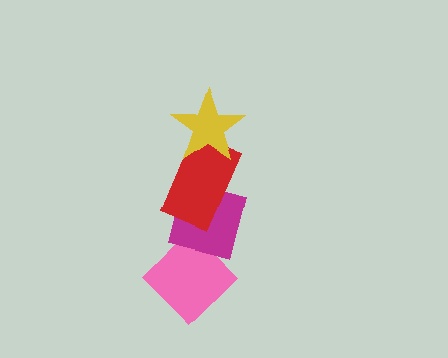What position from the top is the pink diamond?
The pink diamond is 4th from the top.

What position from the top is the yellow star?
The yellow star is 1st from the top.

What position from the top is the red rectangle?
The red rectangle is 2nd from the top.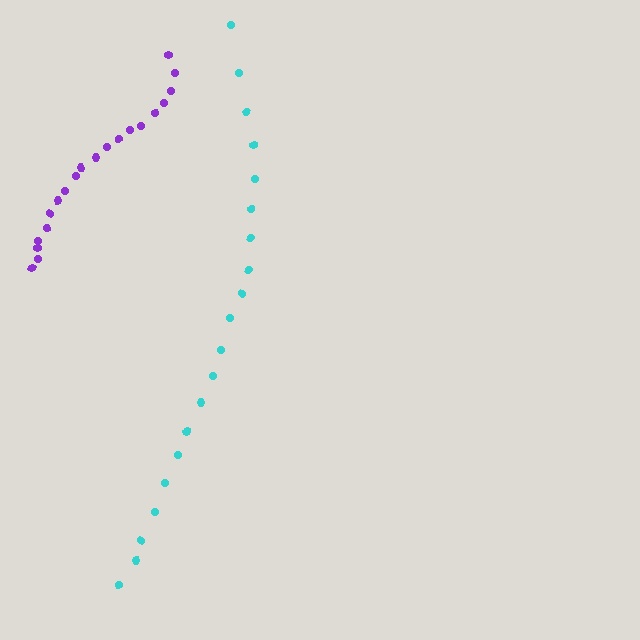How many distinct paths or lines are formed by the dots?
There are 2 distinct paths.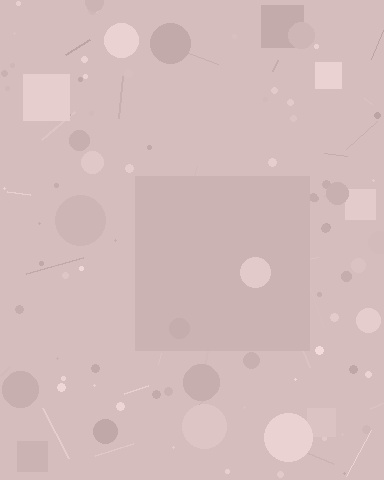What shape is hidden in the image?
A square is hidden in the image.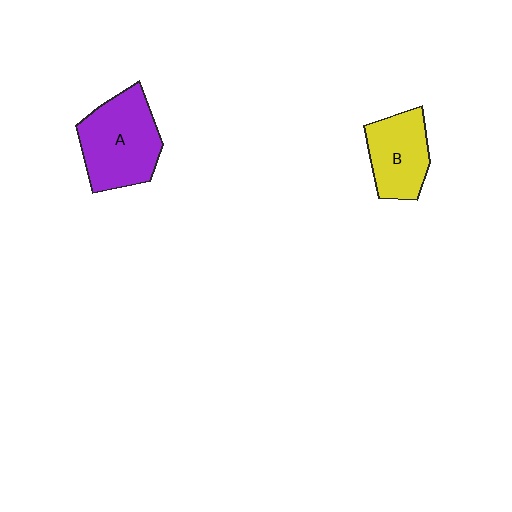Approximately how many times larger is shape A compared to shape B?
Approximately 1.4 times.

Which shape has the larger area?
Shape A (purple).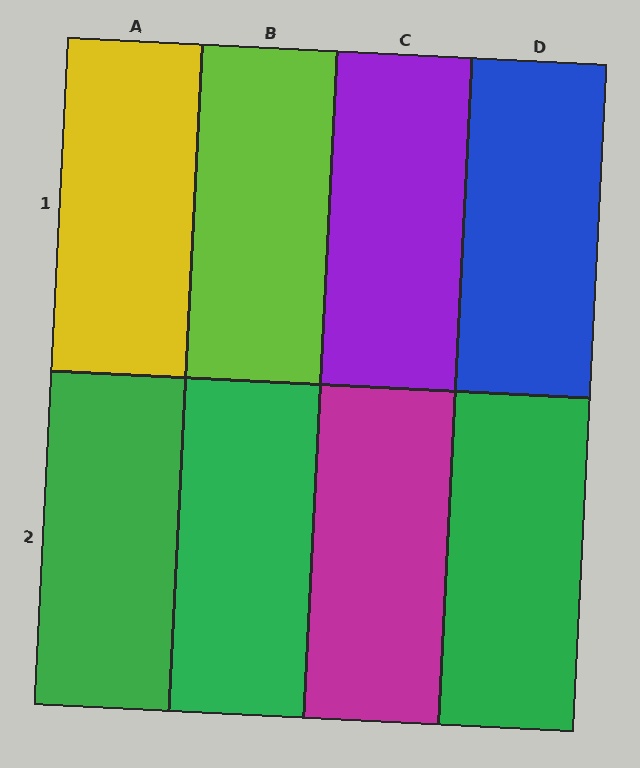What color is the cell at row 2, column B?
Green.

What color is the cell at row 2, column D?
Green.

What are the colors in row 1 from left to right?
Yellow, lime, purple, blue.